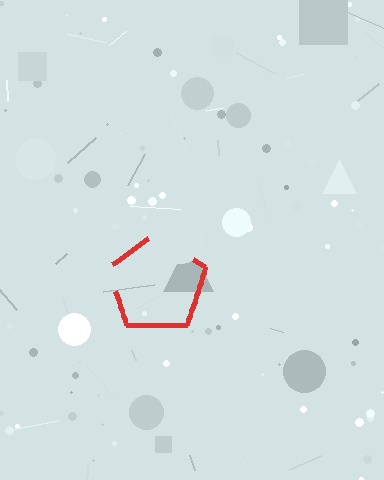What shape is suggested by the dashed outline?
The dashed outline suggests a pentagon.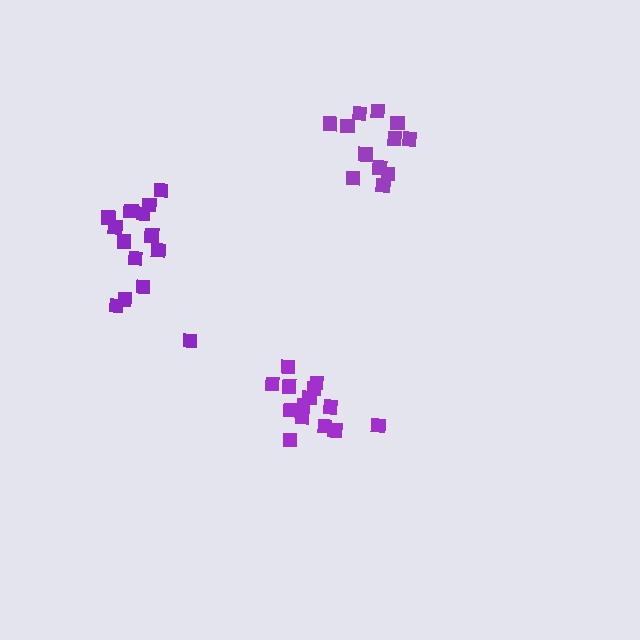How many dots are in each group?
Group 1: 14 dots, Group 2: 15 dots, Group 3: 12 dots (41 total).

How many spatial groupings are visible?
There are 3 spatial groupings.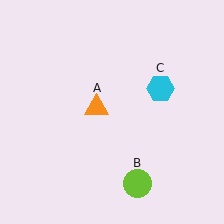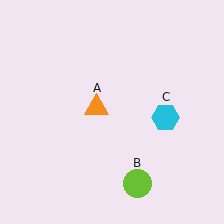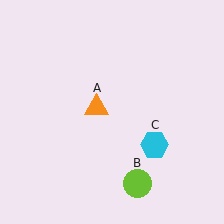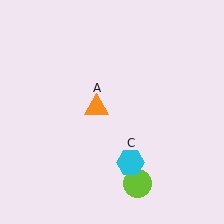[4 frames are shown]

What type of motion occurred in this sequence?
The cyan hexagon (object C) rotated clockwise around the center of the scene.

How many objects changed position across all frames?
1 object changed position: cyan hexagon (object C).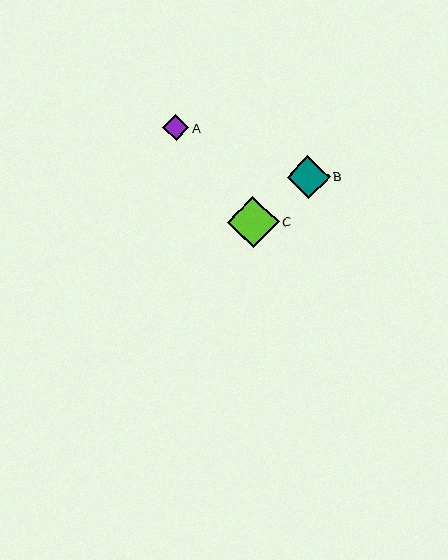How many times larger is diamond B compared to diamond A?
Diamond B is approximately 1.6 times the size of diamond A.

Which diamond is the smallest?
Diamond A is the smallest with a size of approximately 27 pixels.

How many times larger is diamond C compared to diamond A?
Diamond C is approximately 2.0 times the size of diamond A.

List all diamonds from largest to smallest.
From largest to smallest: C, B, A.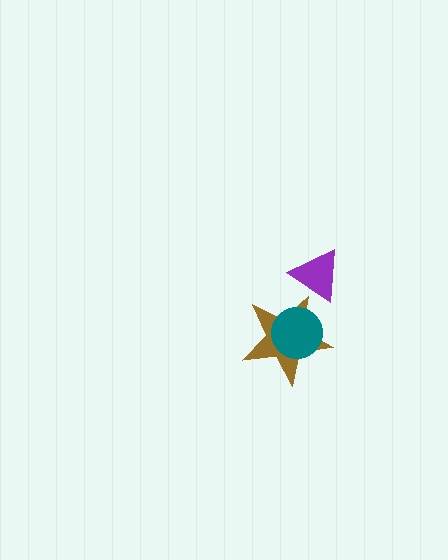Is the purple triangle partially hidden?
No, no other shape covers it.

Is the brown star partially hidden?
Yes, it is partially covered by another shape.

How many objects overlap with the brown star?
1 object overlaps with the brown star.